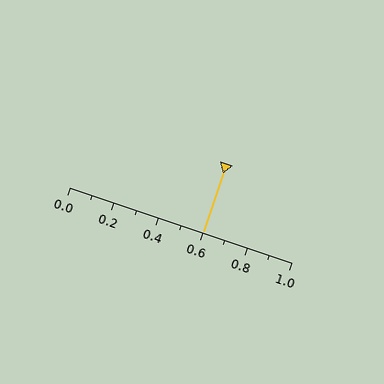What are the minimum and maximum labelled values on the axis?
The axis runs from 0.0 to 1.0.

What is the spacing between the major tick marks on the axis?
The major ticks are spaced 0.2 apart.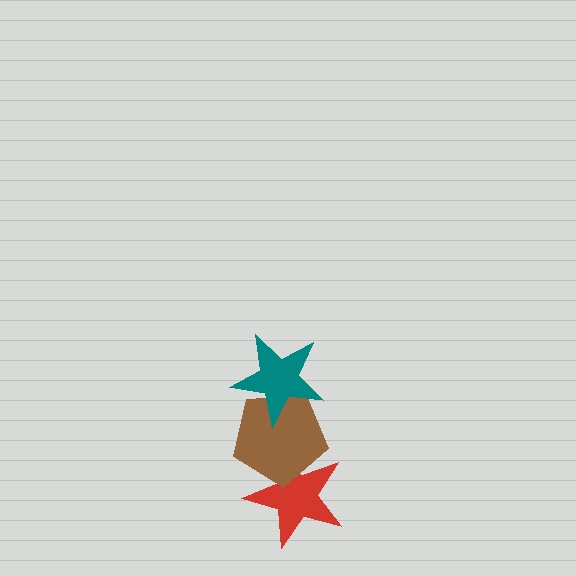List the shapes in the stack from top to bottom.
From top to bottom: the teal star, the brown pentagon, the red star.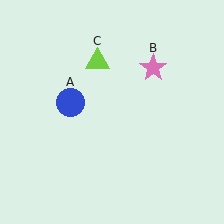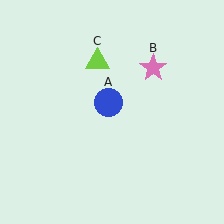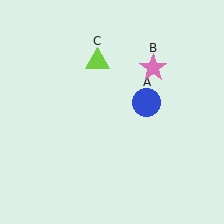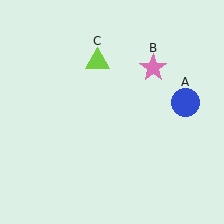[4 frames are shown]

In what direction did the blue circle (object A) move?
The blue circle (object A) moved right.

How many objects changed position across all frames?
1 object changed position: blue circle (object A).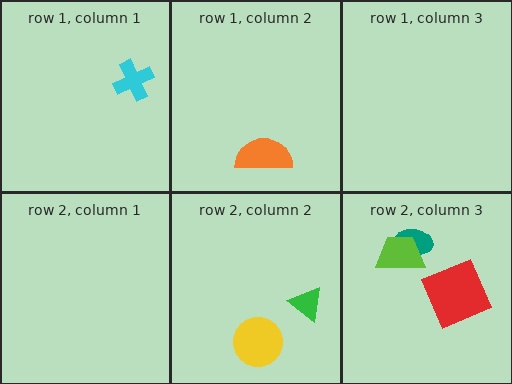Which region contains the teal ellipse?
The row 2, column 3 region.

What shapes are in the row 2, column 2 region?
The green triangle, the yellow circle.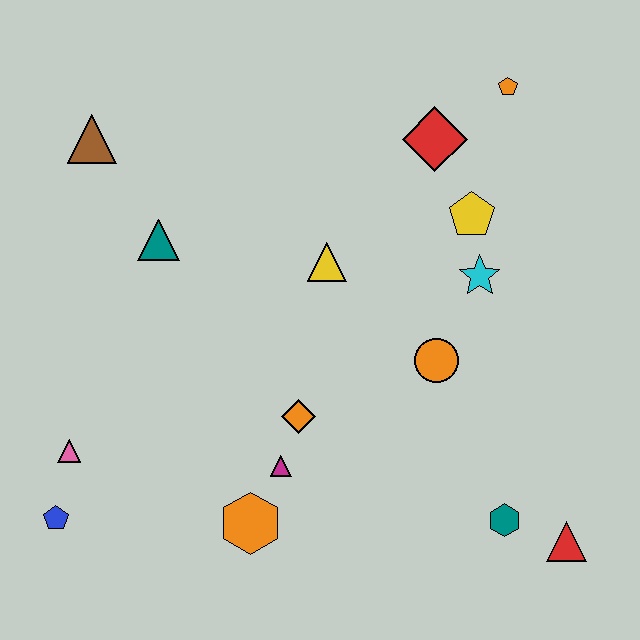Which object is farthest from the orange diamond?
The orange pentagon is farthest from the orange diamond.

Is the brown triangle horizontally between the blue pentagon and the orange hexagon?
Yes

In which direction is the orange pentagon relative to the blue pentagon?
The orange pentagon is to the right of the blue pentagon.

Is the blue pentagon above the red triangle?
Yes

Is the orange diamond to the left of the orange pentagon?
Yes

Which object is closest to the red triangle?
The teal hexagon is closest to the red triangle.